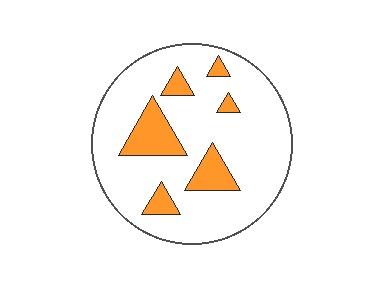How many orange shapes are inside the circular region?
6.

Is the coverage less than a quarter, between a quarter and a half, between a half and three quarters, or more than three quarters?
Less than a quarter.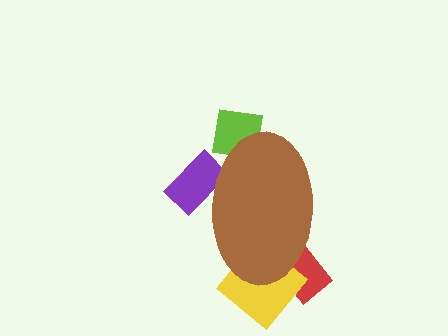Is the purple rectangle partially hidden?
Yes, the purple rectangle is partially hidden behind the brown ellipse.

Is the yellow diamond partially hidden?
Yes, the yellow diamond is partially hidden behind the brown ellipse.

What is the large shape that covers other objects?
A brown ellipse.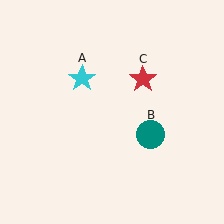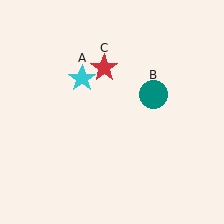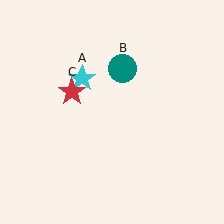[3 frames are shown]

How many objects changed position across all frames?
2 objects changed position: teal circle (object B), red star (object C).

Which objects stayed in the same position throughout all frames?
Cyan star (object A) remained stationary.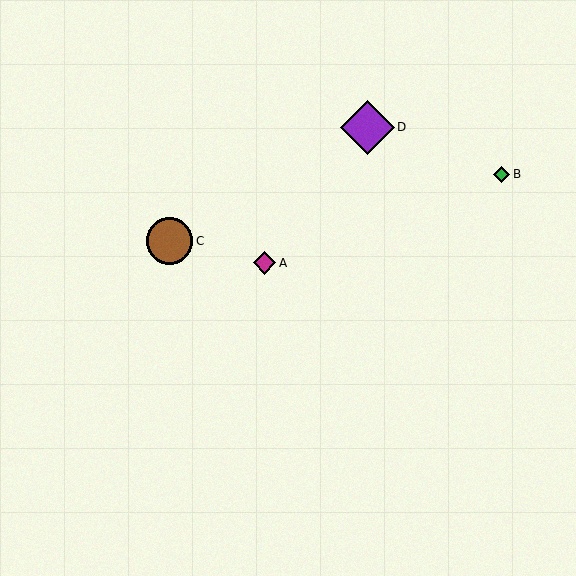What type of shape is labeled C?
Shape C is a brown circle.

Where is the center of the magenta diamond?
The center of the magenta diamond is at (265, 263).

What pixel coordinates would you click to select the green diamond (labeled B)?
Click at (502, 174) to select the green diamond B.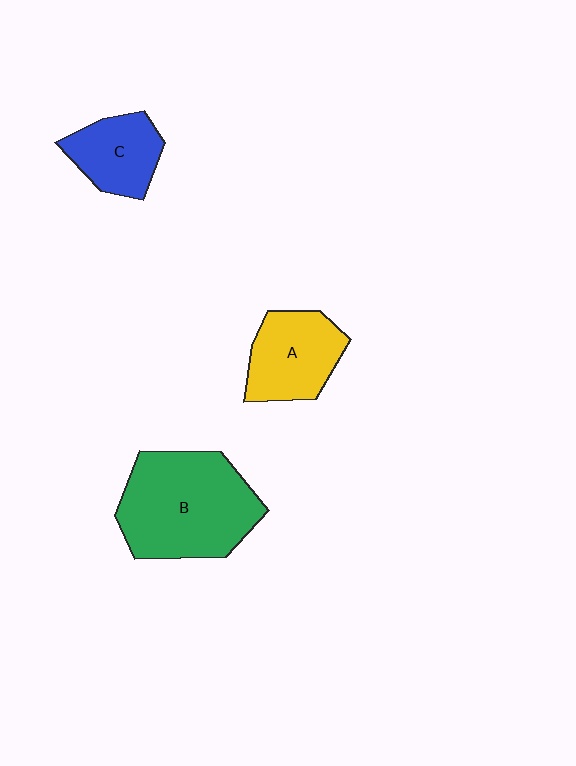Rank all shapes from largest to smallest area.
From largest to smallest: B (green), A (yellow), C (blue).